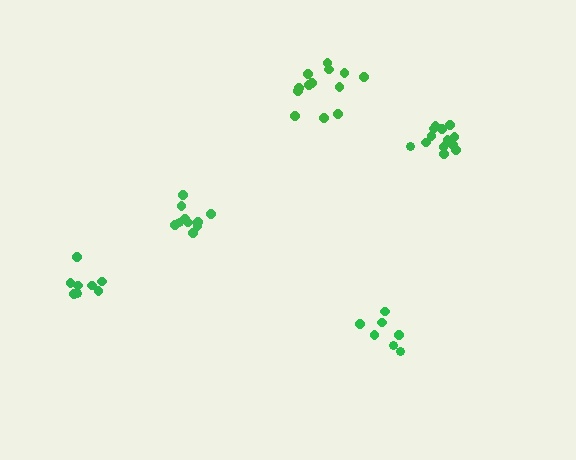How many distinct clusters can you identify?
There are 5 distinct clusters.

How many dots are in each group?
Group 1: 8 dots, Group 2: 13 dots, Group 3: 10 dots, Group 4: 7 dots, Group 5: 13 dots (51 total).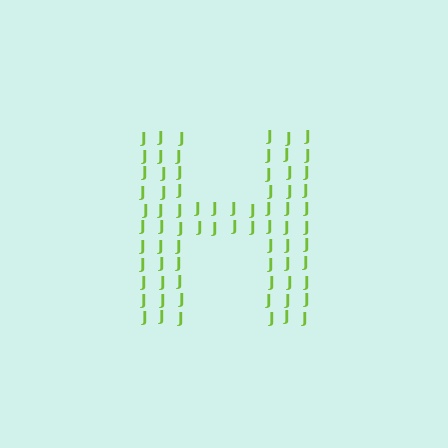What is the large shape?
The large shape is the letter H.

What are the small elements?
The small elements are letter J's.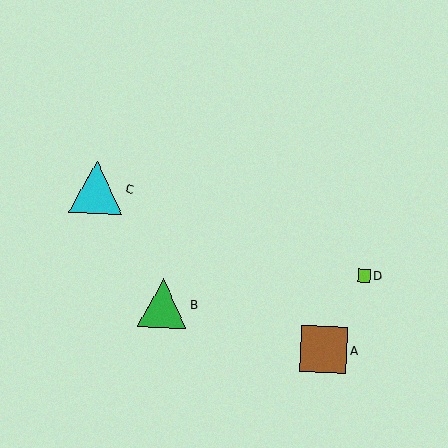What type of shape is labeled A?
Shape A is a brown square.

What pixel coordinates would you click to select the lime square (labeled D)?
Click at (364, 276) to select the lime square D.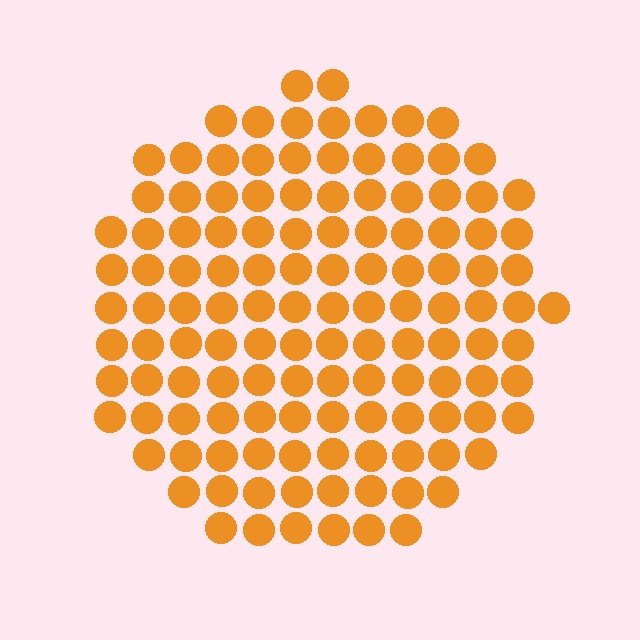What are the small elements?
The small elements are circles.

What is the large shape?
The large shape is a circle.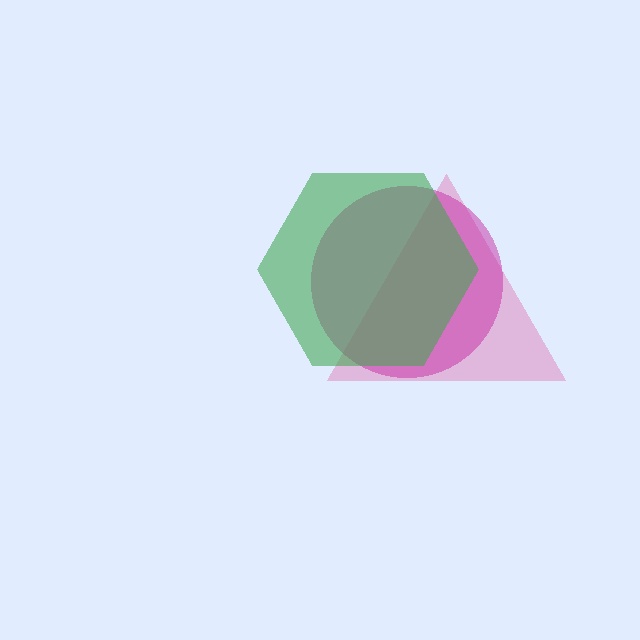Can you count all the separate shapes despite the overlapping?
Yes, there are 3 separate shapes.